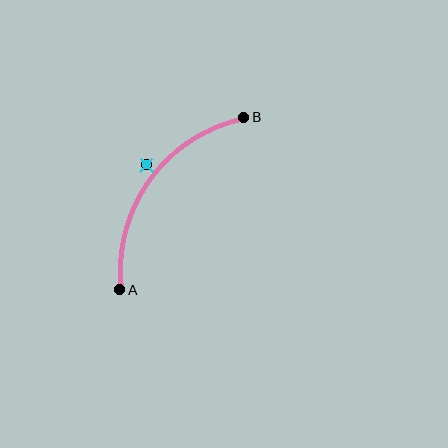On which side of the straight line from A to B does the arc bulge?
The arc bulges above and to the left of the straight line connecting A and B.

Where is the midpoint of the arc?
The arc midpoint is the point on the curve farthest from the straight line joining A and B. It sits above and to the left of that line.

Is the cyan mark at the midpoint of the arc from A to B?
No — the cyan mark does not lie on the arc at all. It sits slightly outside the curve.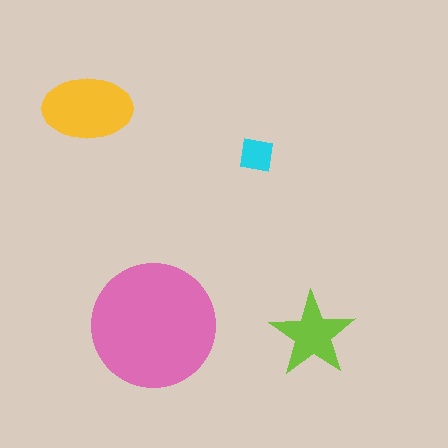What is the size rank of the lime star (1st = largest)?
3rd.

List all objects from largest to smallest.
The pink circle, the yellow ellipse, the lime star, the cyan square.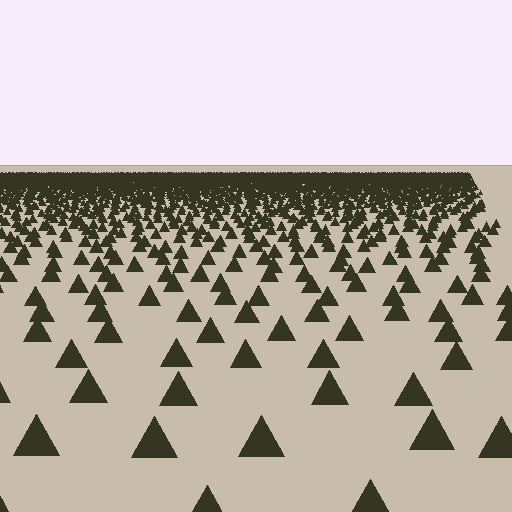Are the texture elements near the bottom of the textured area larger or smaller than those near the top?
Larger. Near the bottom, elements are closer to the viewer and appear at a bigger on-screen size.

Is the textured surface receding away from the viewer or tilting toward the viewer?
The surface is receding away from the viewer. Texture elements get smaller and denser toward the top.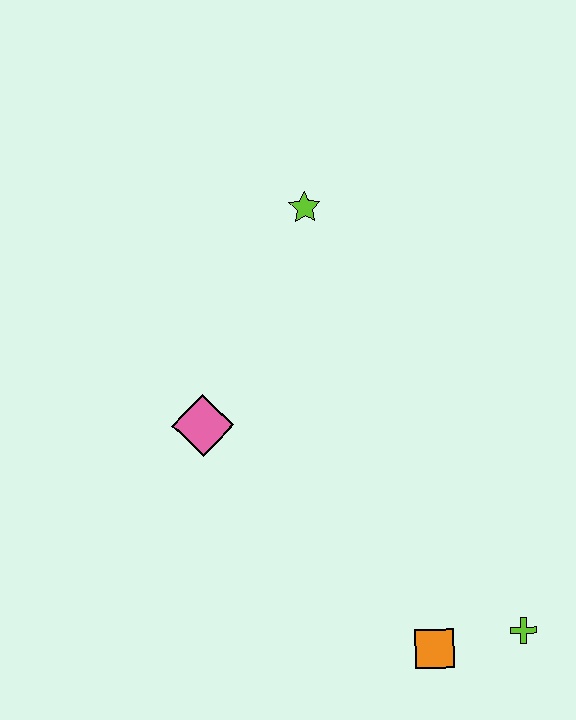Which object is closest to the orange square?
The lime cross is closest to the orange square.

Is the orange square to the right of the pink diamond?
Yes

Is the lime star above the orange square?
Yes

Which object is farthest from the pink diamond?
The lime cross is farthest from the pink diamond.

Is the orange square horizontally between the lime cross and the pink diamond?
Yes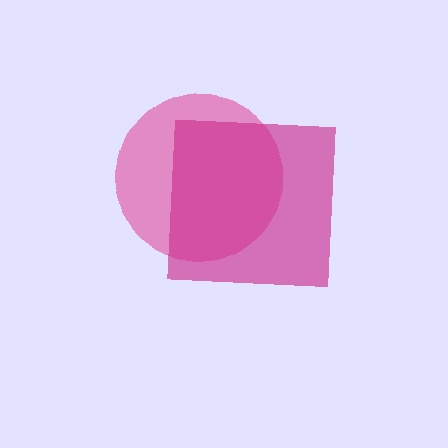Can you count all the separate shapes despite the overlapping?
Yes, there are 2 separate shapes.